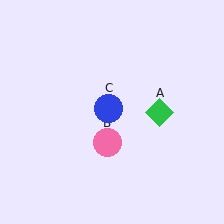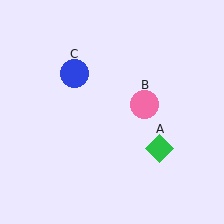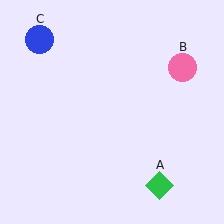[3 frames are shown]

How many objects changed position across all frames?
3 objects changed position: green diamond (object A), pink circle (object B), blue circle (object C).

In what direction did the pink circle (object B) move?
The pink circle (object B) moved up and to the right.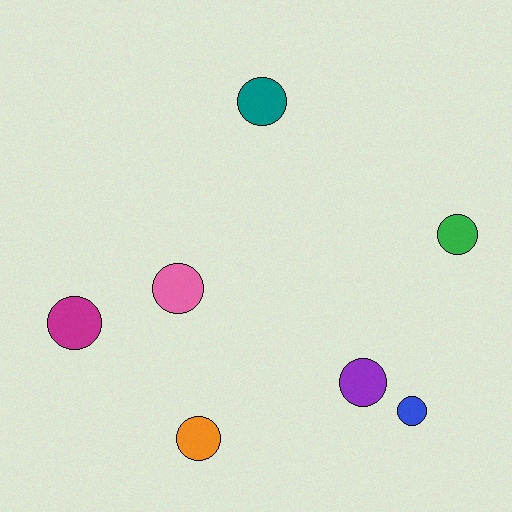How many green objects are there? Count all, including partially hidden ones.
There is 1 green object.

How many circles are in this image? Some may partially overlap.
There are 7 circles.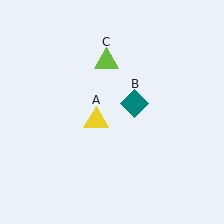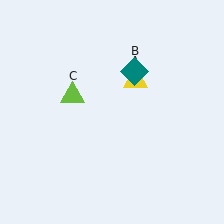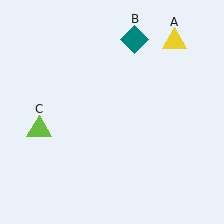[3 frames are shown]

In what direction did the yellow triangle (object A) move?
The yellow triangle (object A) moved up and to the right.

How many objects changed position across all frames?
3 objects changed position: yellow triangle (object A), teal diamond (object B), lime triangle (object C).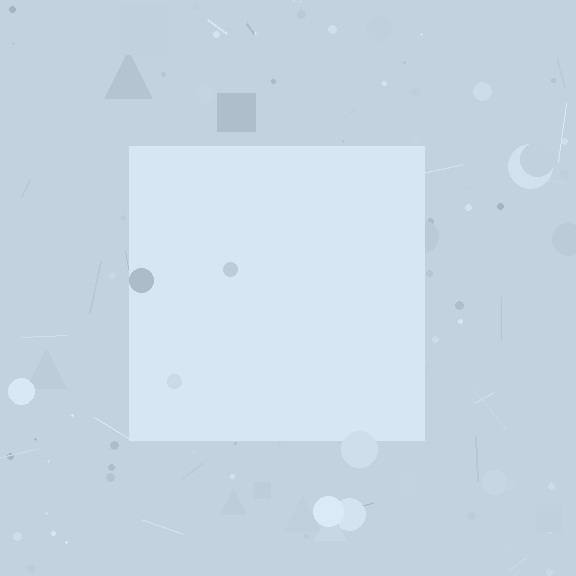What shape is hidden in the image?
A square is hidden in the image.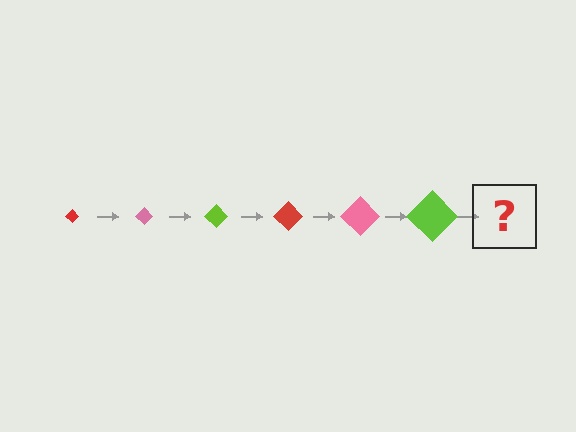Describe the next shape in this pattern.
It should be a red diamond, larger than the previous one.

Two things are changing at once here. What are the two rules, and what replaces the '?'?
The two rules are that the diamond grows larger each step and the color cycles through red, pink, and lime. The '?' should be a red diamond, larger than the previous one.